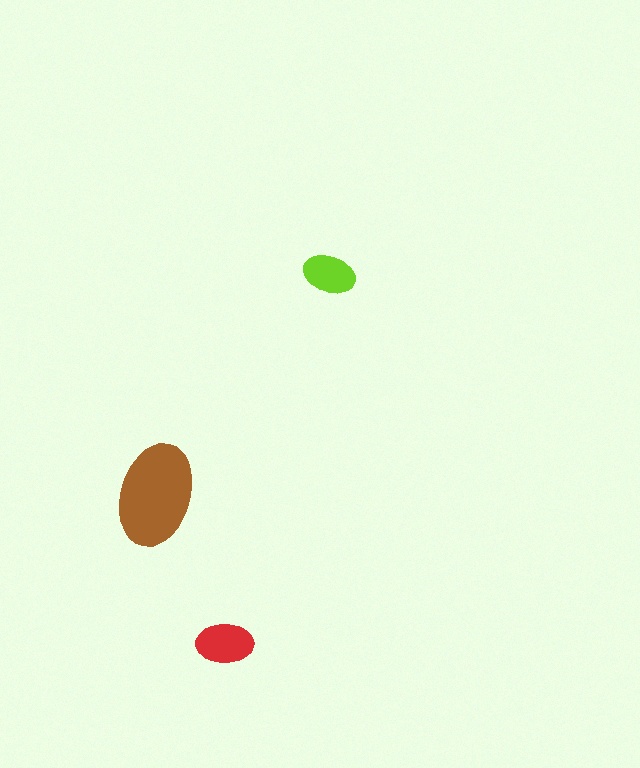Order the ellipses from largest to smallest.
the brown one, the red one, the lime one.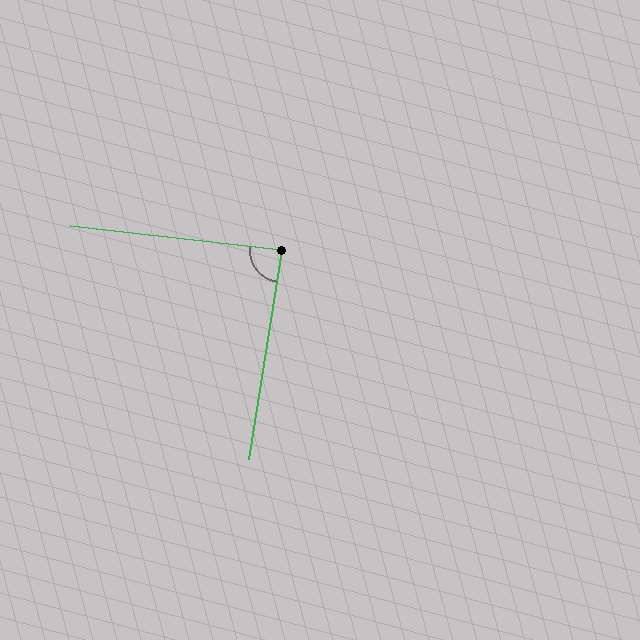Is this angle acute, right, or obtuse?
It is approximately a right angle.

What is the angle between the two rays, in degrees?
Approximately 88 degrees.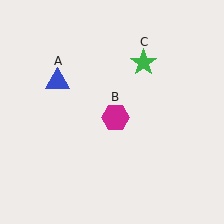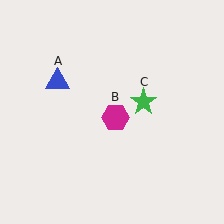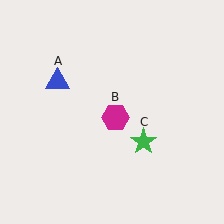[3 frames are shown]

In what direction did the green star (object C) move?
The green star (object C) moved down.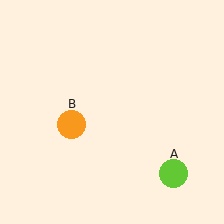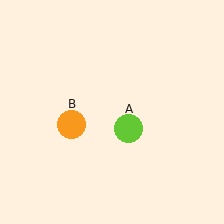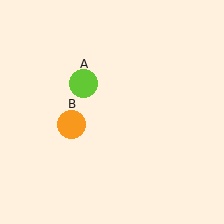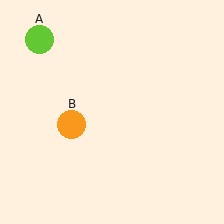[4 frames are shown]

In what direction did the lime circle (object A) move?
The lime circle (object A) moved up and to the left.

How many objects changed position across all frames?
1 object changed position: lime circle (object A).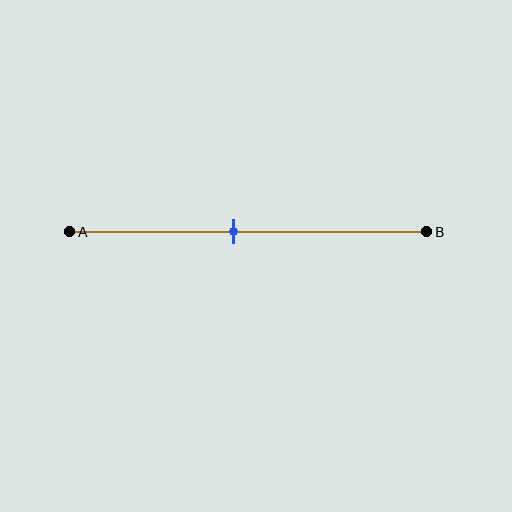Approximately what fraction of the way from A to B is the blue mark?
The blue mark is approximately 45% of the way from A to B.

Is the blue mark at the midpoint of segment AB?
No, the mark is at about 45% from A, not at the 50% midpoint.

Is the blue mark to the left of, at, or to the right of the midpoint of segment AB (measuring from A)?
The blue mark is to the left of the midpoint of segment AB.